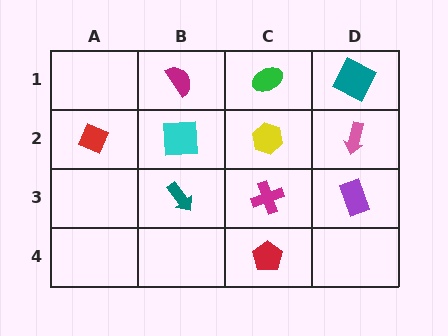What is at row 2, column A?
A red diamond.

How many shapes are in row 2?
4 shapes.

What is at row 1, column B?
A magenta semicircle.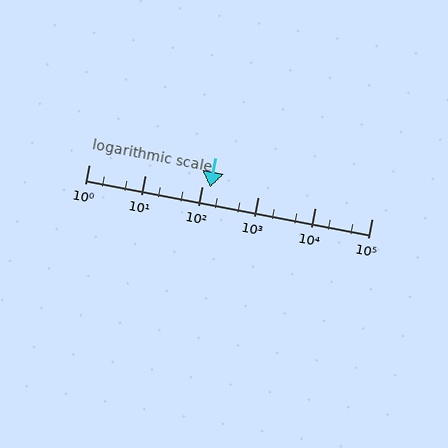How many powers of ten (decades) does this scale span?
The scale spans 5 decades, from 1 to 100000.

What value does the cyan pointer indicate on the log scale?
The pointer indicates approximately 140.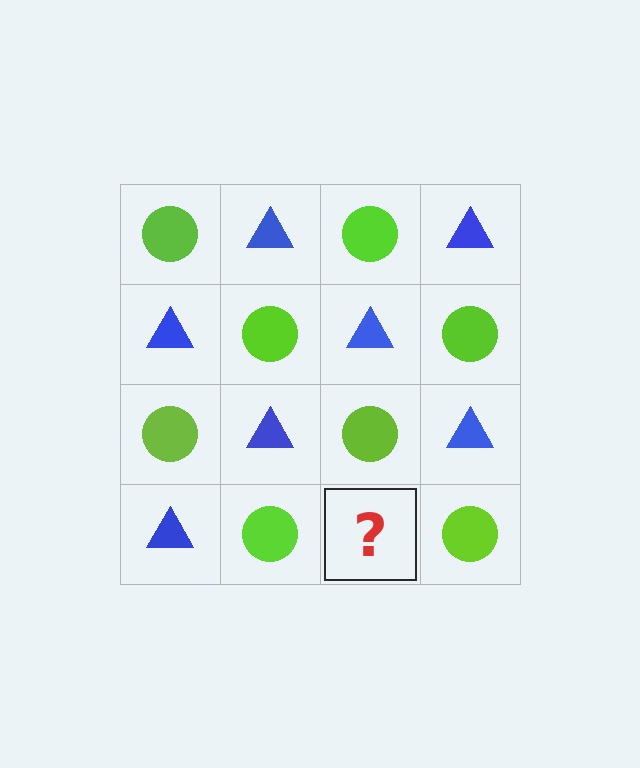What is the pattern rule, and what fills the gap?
The rule is that it alternates lime circle and blue triangle in a checkerboard pattern. The gap should be filled with a blue triangle.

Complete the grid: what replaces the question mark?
The question mark should be replaced with a blue triangle.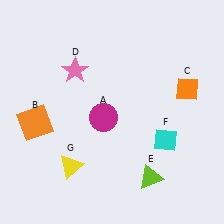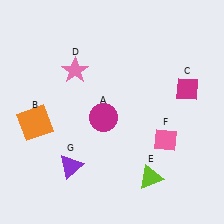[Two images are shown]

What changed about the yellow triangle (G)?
In Image 1, G is yellow. In Image 2, it changed to purple.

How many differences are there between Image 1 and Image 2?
There are 3 differences between the two images.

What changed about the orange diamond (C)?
In Image 1, C is orange. In Image 2, it changed to magenta.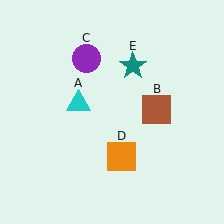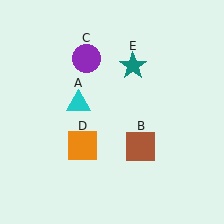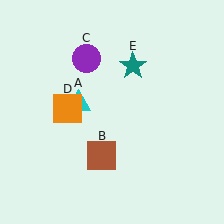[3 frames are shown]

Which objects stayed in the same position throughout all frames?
Cyan triangle (object A) and purple circle (object C) and teal star (object E) remained stationary.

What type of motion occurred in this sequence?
The brown square (object B), orange square (object D) rotated clockwise around the center of the scene.